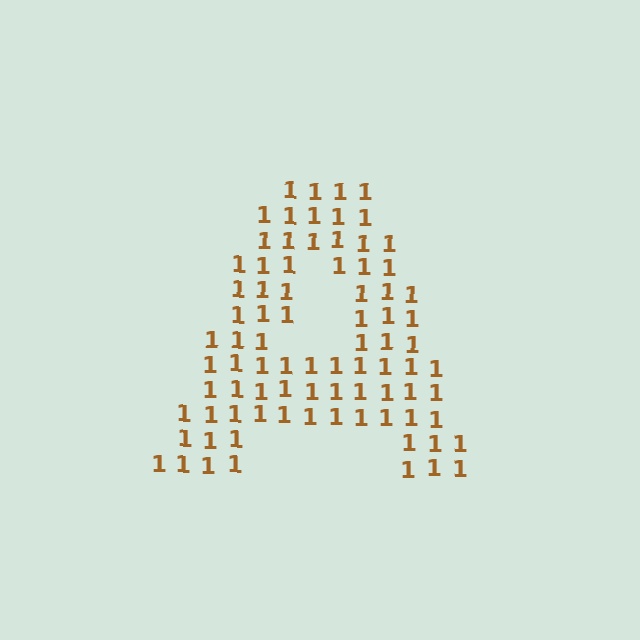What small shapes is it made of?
It is made of small digit 1's.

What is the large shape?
The large shape is the letter A.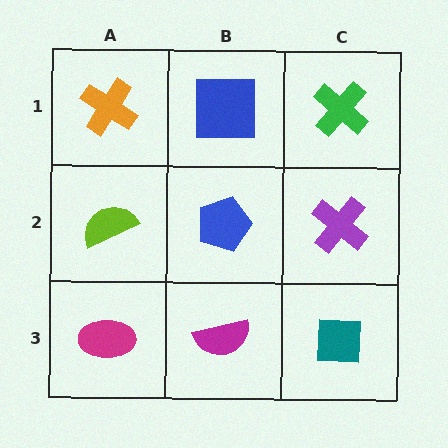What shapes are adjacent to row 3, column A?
A lime semicircle (row 2, column A), a magenta semicircle (row 3, column B).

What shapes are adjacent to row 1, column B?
A blue pentagon (row 2, column B), an orange cross (row 1, column A), a green cross (row 1, column C).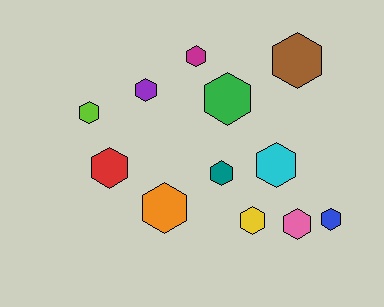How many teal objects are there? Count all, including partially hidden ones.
There is 1 teal object.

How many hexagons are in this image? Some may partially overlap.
There are 12 hexagons.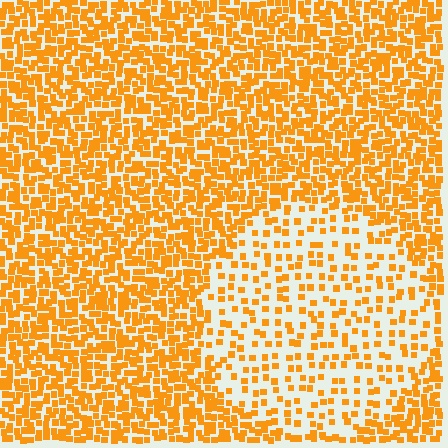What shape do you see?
I see a circle.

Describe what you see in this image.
The image contains small orange elements arranged at two different densities. A circle-shaped region is visible where the elements are less densely packed than the surrounding area.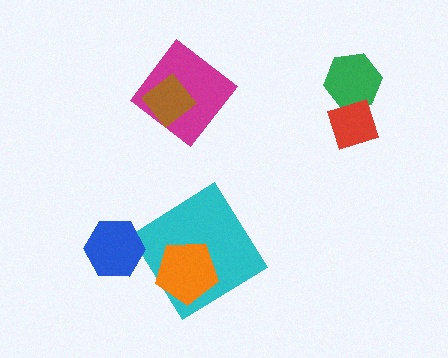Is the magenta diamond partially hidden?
Yes, it is partially covered by another shape.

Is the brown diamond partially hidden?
No, no other shape covers it.